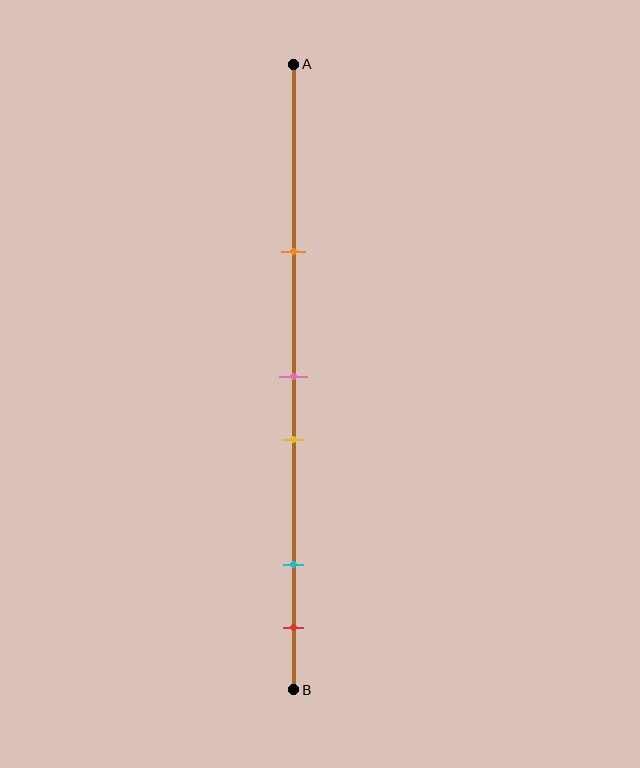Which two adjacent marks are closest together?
The pink and yellow marks are the closest adjacent pair.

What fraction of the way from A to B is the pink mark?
The pink mark is approximately 50% (0.5) of the way from A to B.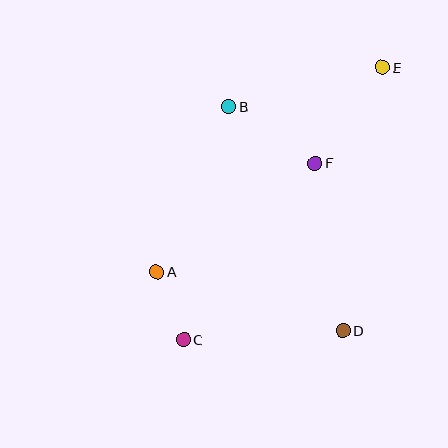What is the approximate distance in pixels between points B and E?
The distance between B and E is approximately 159 pixels.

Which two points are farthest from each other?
Points C and E are farthest from each other.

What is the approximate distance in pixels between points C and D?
The distance between C and D is approximately 159 pixels.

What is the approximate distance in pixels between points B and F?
The distance between B and F is approximately 103 pixels.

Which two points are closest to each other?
Points A and C are closest to each other.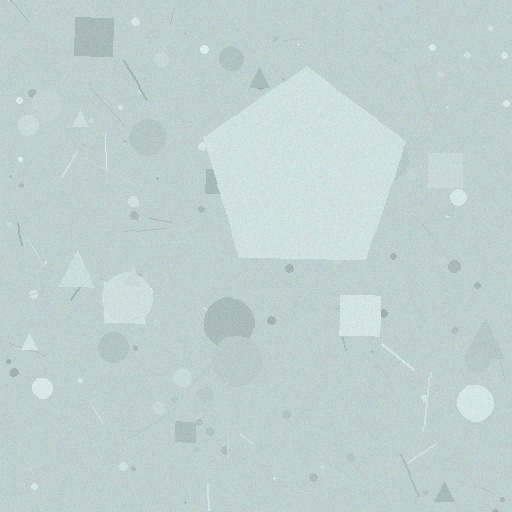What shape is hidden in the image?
A pentagon is hidden in the image.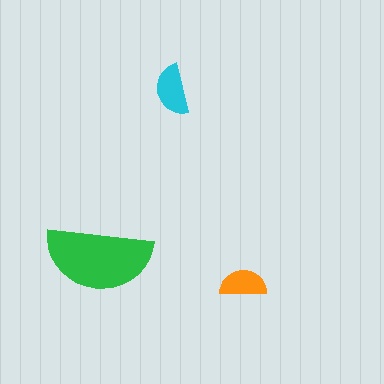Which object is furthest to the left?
The green semicircle is leftmost.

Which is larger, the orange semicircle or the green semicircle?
The green one.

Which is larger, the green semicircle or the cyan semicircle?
The green one.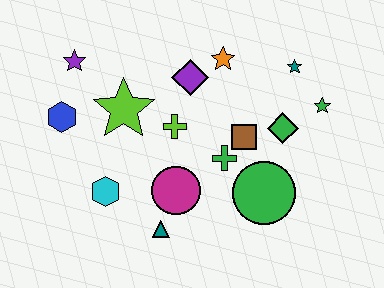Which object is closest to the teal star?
The green star is closest to the teal star.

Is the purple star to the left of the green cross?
Yes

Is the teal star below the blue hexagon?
No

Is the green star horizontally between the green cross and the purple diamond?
No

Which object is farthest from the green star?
The blue hexagon is farthest from the green star.